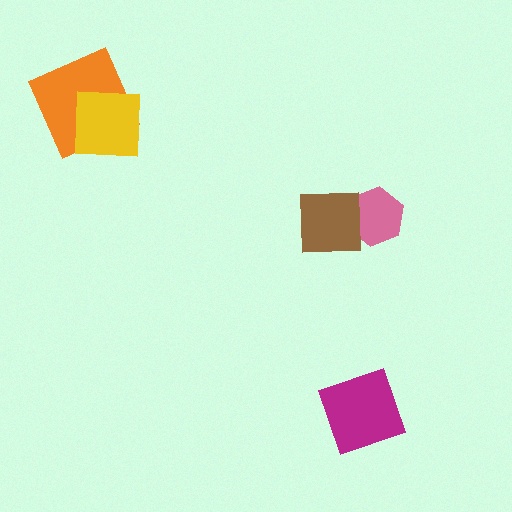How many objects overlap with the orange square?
1 object overlaps with the orange square.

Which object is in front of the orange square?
The yellow square is in front of the orange square.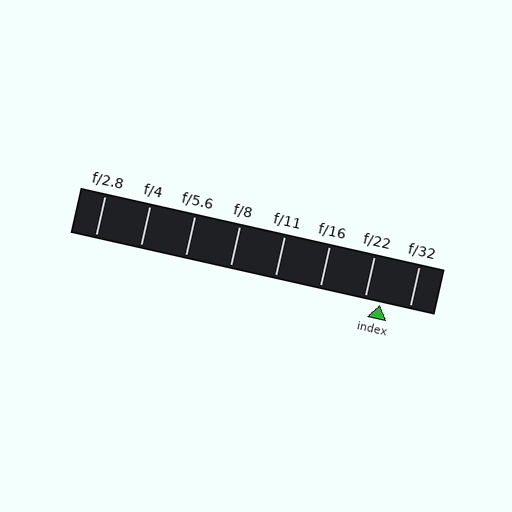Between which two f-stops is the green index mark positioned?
The index mark is between f/22 and f/32.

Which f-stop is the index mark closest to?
The index mark is closest to f/22.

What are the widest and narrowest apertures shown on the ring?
The widest aperture shown is f/2.8 and the narrowest is f/32.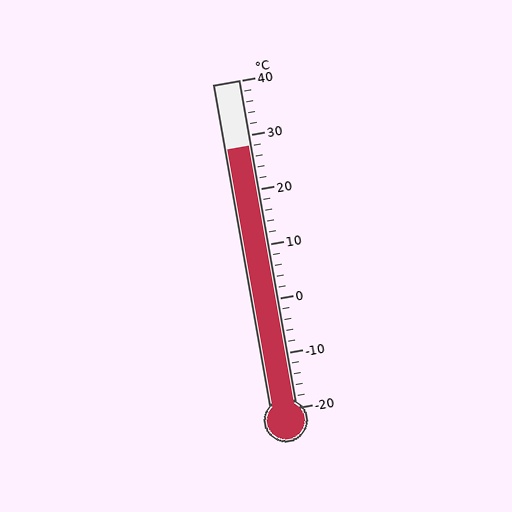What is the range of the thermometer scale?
The thermometer scale ranges from -20°C to 40°C.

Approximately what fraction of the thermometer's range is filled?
The thermometer is filled to approximately 80% of its range.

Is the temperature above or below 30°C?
The temperature is below 30°C.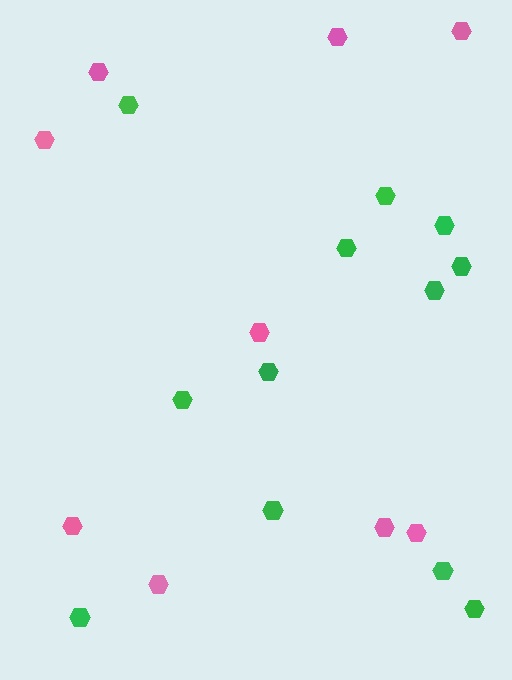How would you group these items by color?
There are 2 groups: one group of green hexagons (12) and one group of pink hexagons (9).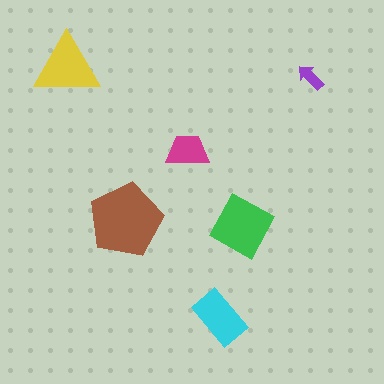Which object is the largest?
The brown pentagon.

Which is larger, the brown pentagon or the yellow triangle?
The brown pentagon.